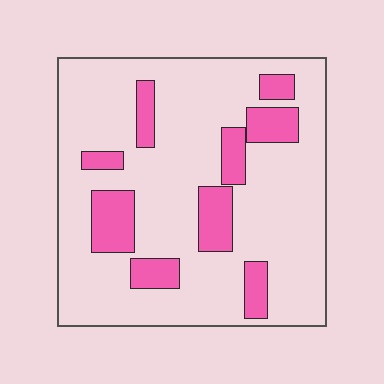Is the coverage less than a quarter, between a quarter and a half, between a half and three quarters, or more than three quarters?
Less than a quarter.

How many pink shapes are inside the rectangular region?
9.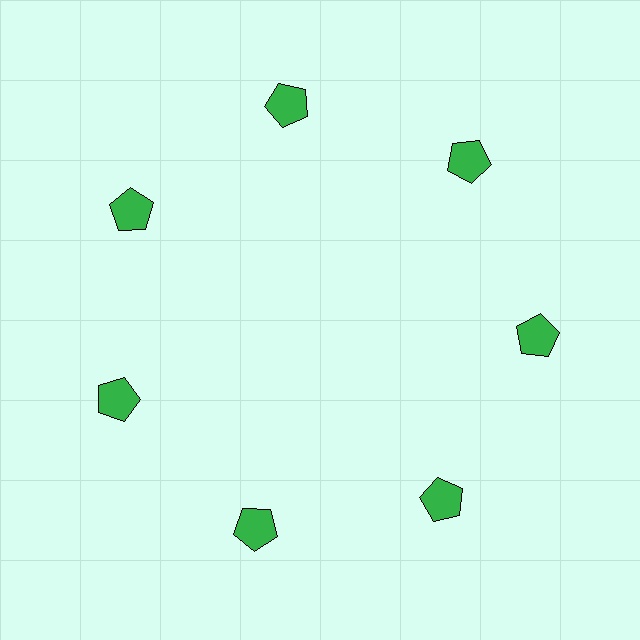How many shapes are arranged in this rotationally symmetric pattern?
There are 7 shapes, arranged in 7 groups of 1.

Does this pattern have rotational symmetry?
Yes, this pattern has 7-fold rotational symmetry. It looks the same after rotating 51 degrees around the center.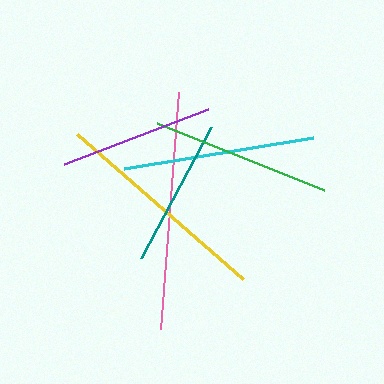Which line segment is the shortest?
The teal line is the shortest at approximately 148 pixels.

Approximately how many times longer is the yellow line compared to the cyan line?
The yellow line is approximately 1.1 times the length of the cyan line.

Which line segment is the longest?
The pink line is the longest at approximately 238 pixels.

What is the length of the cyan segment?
The cyan segment is approximately 192 pixels long.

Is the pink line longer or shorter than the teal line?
The pink line is longer than the teal line.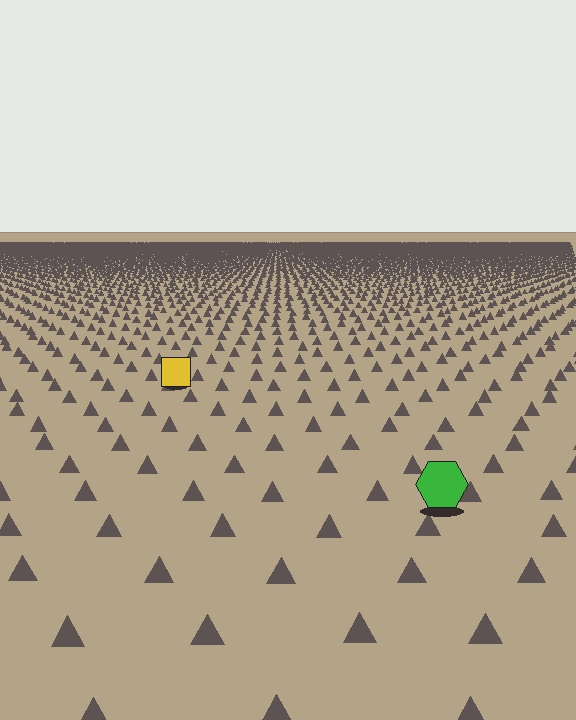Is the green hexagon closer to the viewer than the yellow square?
Yes. The green hexagon is closer — you can tell from the texture gradient: the ground texture is coarser near it.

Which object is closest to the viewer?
The green hexagon is closest. The texture marks near it are larger and more spread out.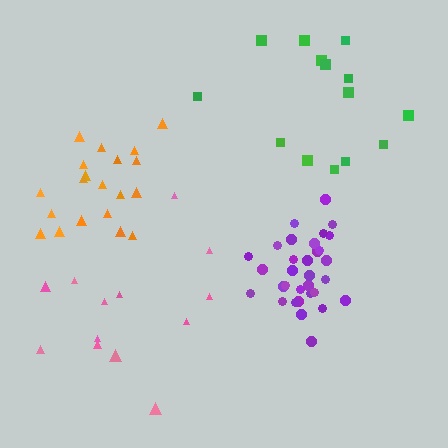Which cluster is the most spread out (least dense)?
Green.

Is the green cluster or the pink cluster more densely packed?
Pink.